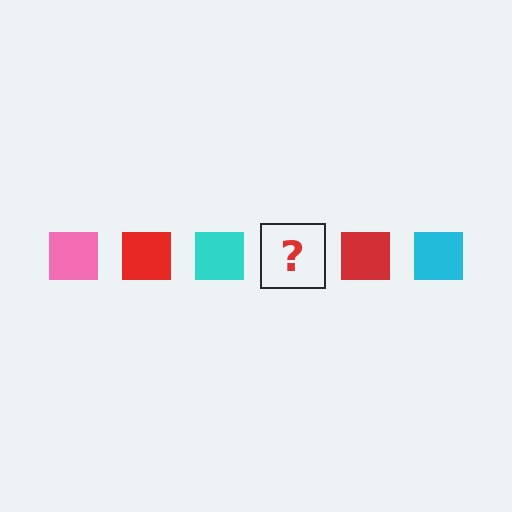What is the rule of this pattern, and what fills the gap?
The rule is that the pattern cycles through pink, red, cyan squares. The gap should be filled with a pink square.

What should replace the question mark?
The question mark should be replaced with a pink square.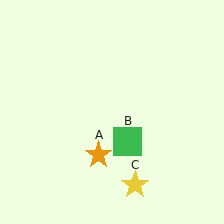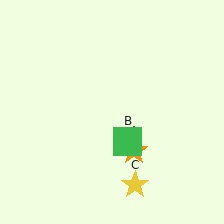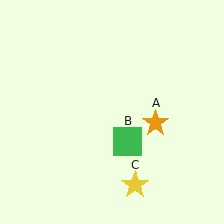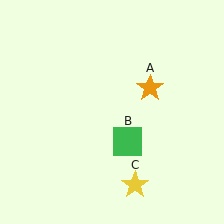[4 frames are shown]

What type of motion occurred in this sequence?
The orange star (object A) rotated counterclockwise around the center of the scene.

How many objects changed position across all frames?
1 object changed position: orange star (object A).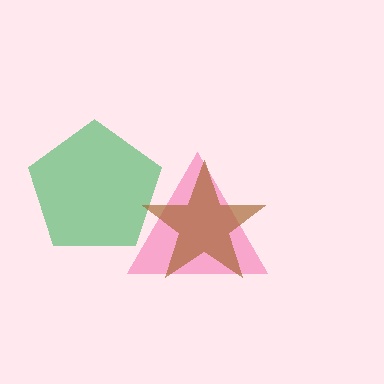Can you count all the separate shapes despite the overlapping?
Yes, there are 3 separate shapes.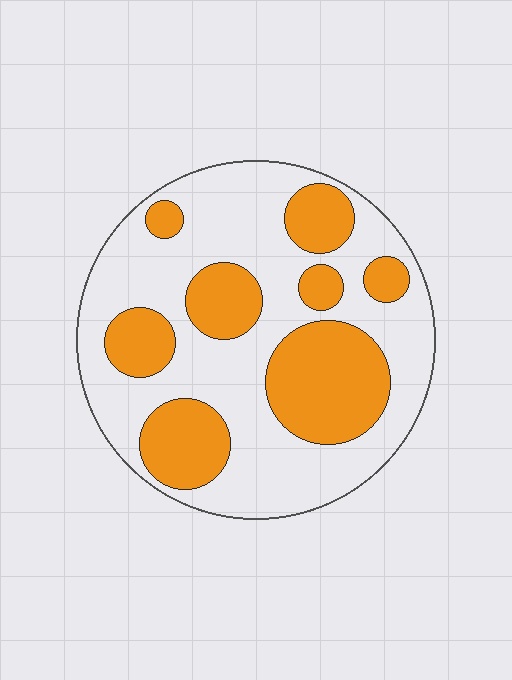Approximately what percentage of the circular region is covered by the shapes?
Approximately 35%.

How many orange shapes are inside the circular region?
8.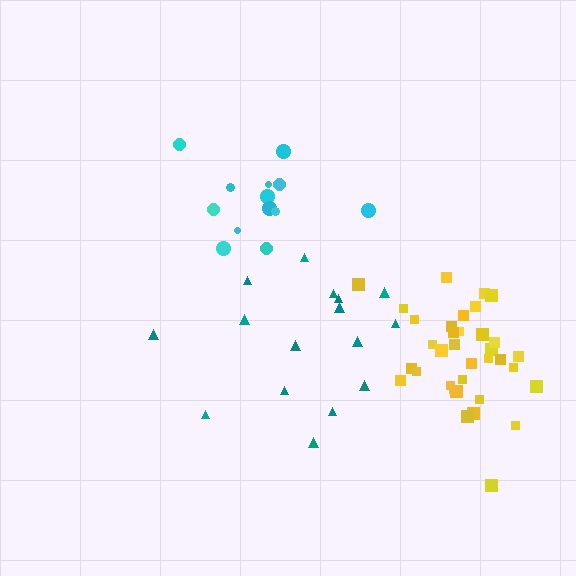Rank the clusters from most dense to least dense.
yellow, cyan, teal.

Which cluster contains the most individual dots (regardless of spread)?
Yellow (35).